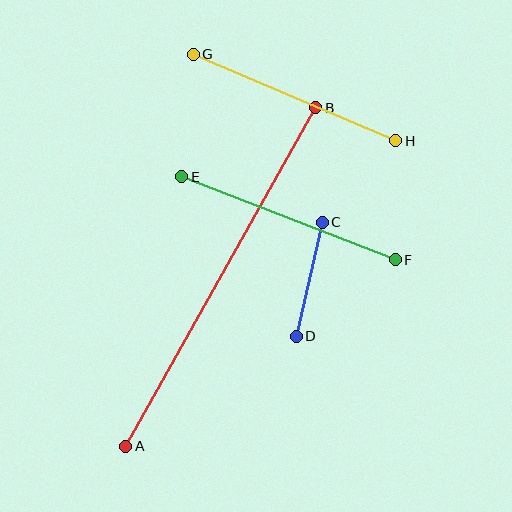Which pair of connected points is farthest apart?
Points A and B are farthest apart.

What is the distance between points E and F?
The distance is approximately 229 pixels.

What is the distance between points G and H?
The distance is approximately 221 pixels.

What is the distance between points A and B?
The distance is approximately 388 pixels.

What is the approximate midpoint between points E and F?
The midpoint is at approximately (289, 218) pixels.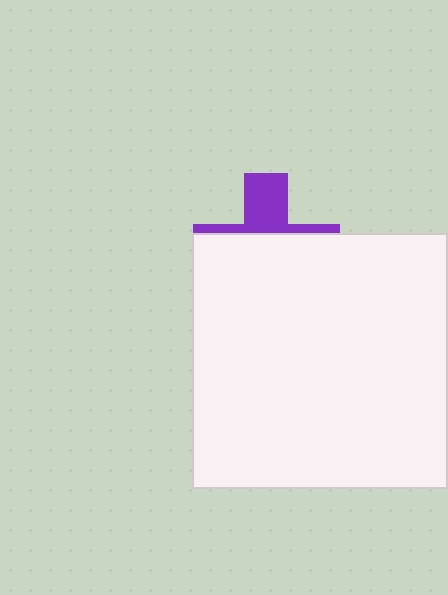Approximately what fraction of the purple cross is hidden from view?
Roughly 67% of the purple cross is hidden behind the white square.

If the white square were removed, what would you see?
You would see the complete purple cross.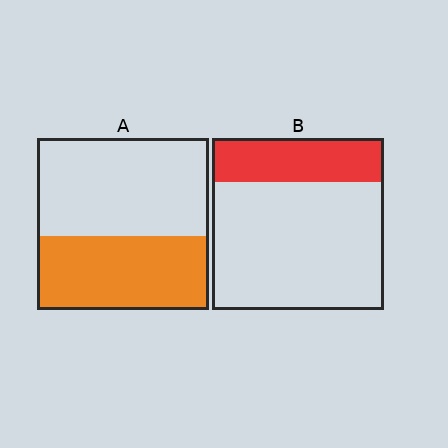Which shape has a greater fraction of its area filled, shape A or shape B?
Shape A.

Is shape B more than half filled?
No.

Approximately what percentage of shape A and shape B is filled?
A is approximately 45% and B is approximately 25%.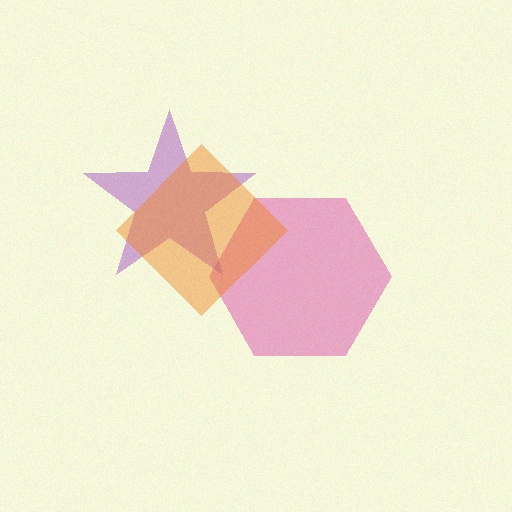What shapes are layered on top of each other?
The layered shapes are: a magenta hexagon, a purple star, an orange diamond.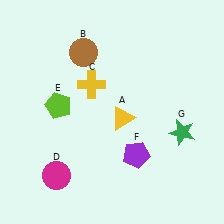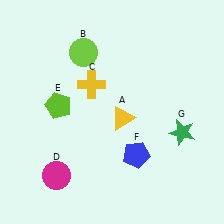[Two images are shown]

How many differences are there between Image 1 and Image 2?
There are 2 differences between the two images.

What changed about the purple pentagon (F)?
In Image 1, F is purple. In Image 2, it changed to blue.